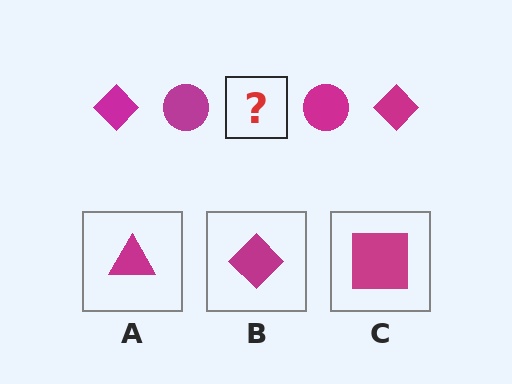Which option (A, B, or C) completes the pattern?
B.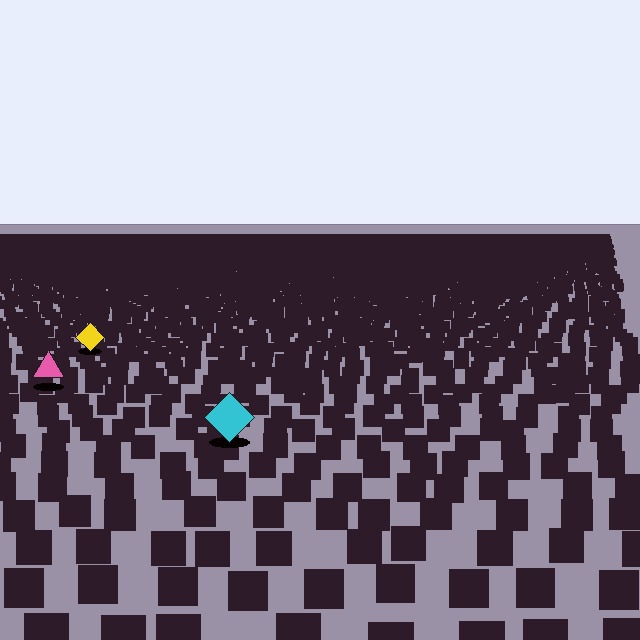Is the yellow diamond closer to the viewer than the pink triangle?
No. The pink triangle is closer — you can tell from the texture gradient: the ground texture is coarser near it.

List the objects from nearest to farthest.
From nearest to farthest: the cyan diamond, the pink triangle, the yellow diamond.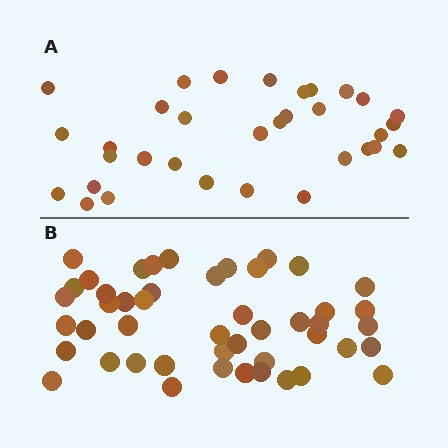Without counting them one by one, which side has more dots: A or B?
Region B (the bottom region) has more dots.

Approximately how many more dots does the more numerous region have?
Region B has approximately 15 more dots than region A.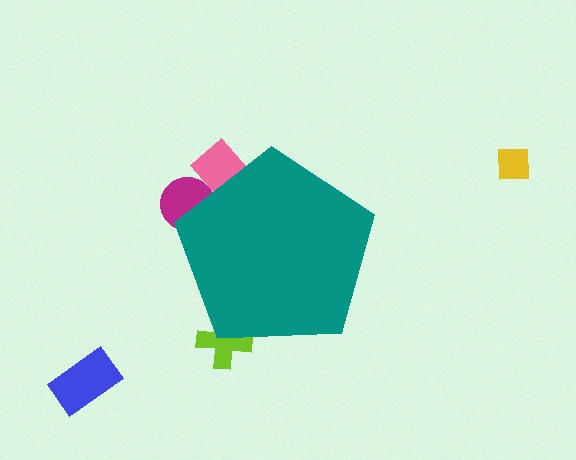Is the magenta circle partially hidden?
Yes, the magenta circle is partially hidden behind the teal pentagon.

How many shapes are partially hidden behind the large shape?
3 shapes are partially hidden.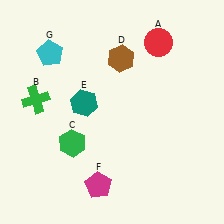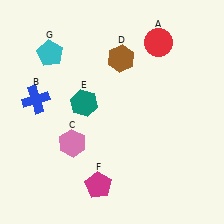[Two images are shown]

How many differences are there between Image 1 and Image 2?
There are 2 differences between the two images.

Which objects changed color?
B changed from green to blue. C changed from green to pink.